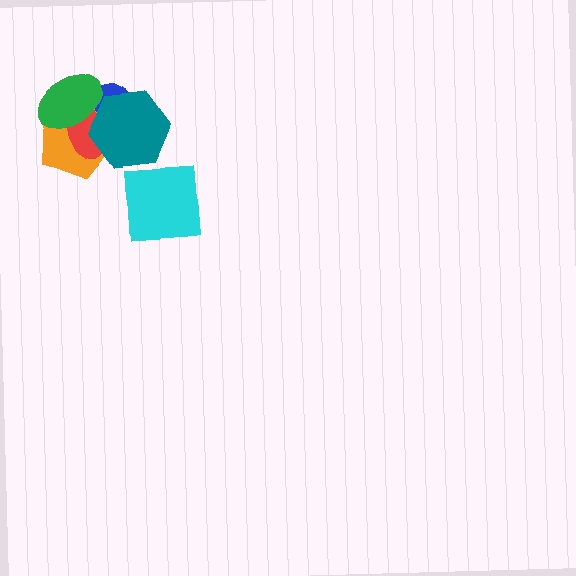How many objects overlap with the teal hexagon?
4 objects overlap with the teal hexagon.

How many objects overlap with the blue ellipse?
4 objects overlap with the blue ellipse.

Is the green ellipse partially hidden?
No, no other shape covers it.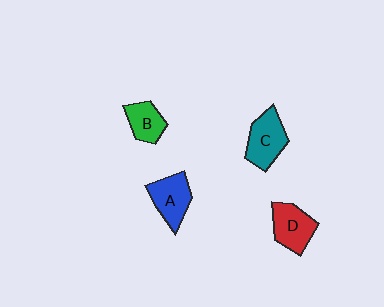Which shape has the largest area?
Shape C (teal).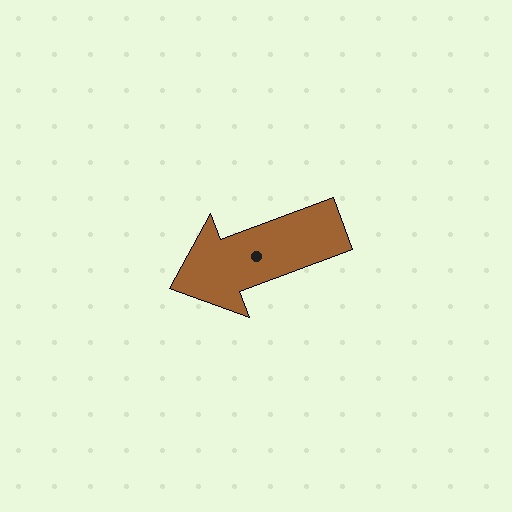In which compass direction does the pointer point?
West.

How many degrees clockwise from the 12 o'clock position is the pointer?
Approximately 249 degrees.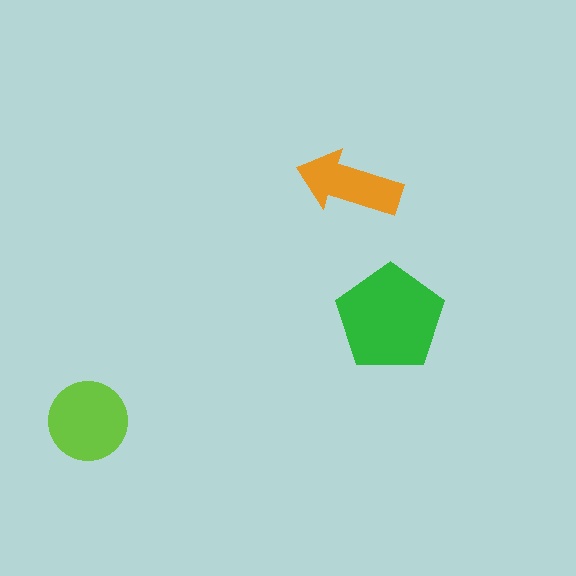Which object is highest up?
The orange arrow is topmost.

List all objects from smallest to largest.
The orange arrow, the lime circle, the green pentagon.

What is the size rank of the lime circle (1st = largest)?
2nd.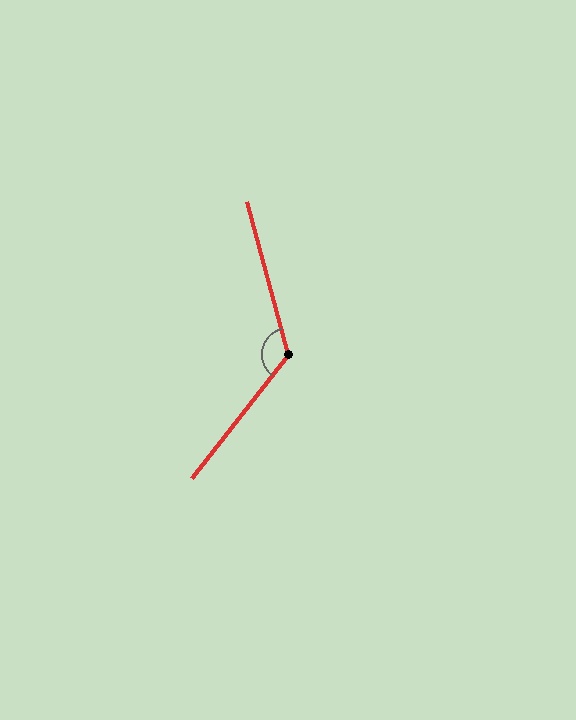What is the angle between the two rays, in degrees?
Approximately 126 degrees.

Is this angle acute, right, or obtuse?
It is obtuse.